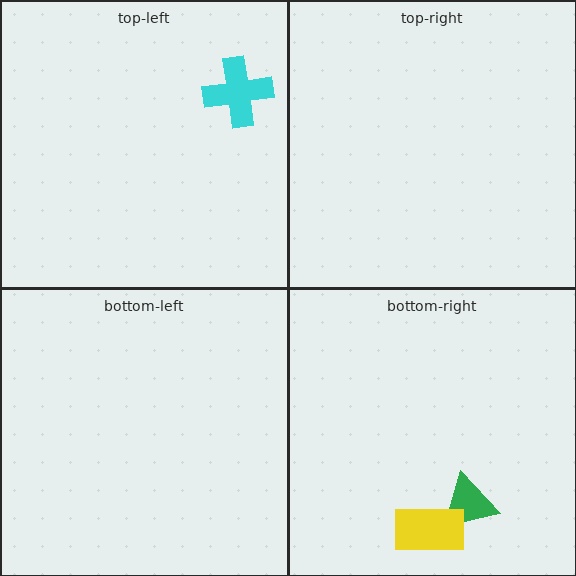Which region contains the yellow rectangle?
The bottom-right region.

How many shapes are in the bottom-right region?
2.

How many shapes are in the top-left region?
1.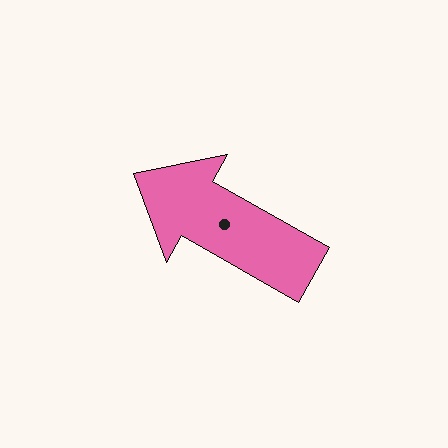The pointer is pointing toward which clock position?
Roughly 10 o'clock.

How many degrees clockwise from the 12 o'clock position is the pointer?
Approximately 299 degrees.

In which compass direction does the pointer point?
Northwest.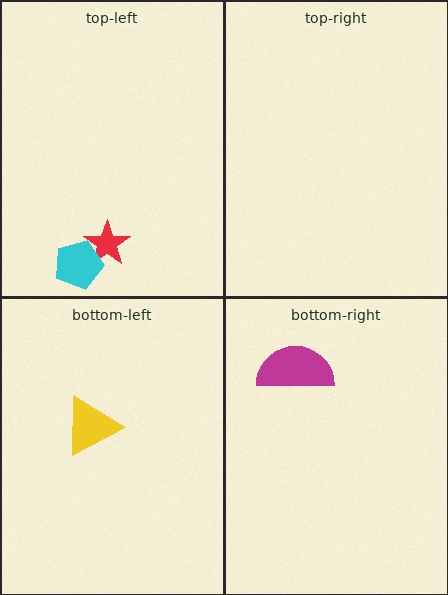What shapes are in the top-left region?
The red star, the cyan pentagon.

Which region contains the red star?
The top-left region.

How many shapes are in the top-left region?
2.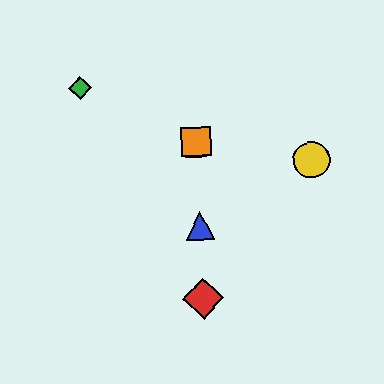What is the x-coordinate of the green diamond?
The green diamond is at x≈80.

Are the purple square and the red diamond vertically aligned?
Yes, both are at x≈196.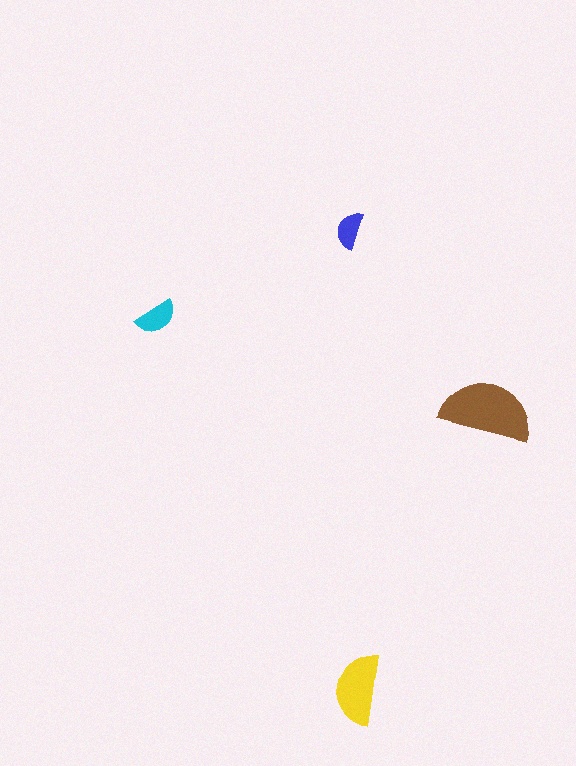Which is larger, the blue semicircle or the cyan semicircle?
The cyan one.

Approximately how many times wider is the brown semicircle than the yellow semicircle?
About 1.5 times wider.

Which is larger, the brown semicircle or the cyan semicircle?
The brown one.